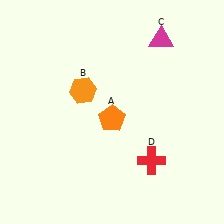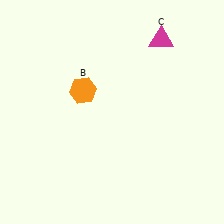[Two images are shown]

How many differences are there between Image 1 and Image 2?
There are 2 differences between the two images.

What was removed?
The red cross (D), the orange pentagon (A) were removed in Image 2.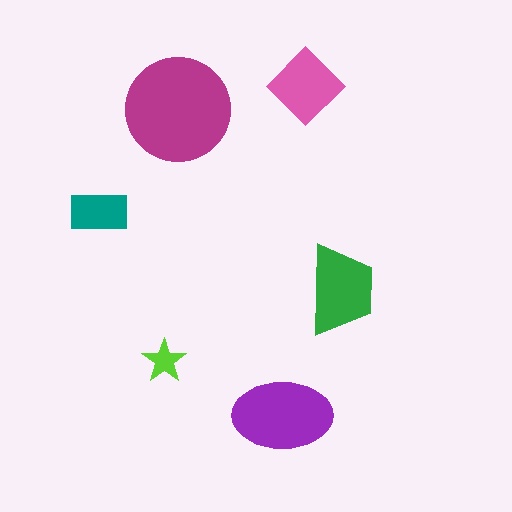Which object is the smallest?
The lime star.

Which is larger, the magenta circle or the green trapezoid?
The magenta circle.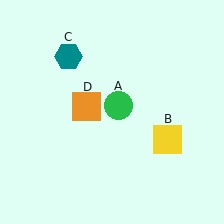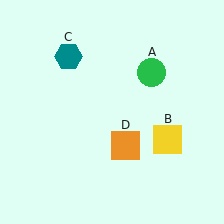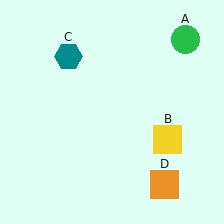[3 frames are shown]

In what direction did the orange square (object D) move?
The orange square (object D) moved down and to the right.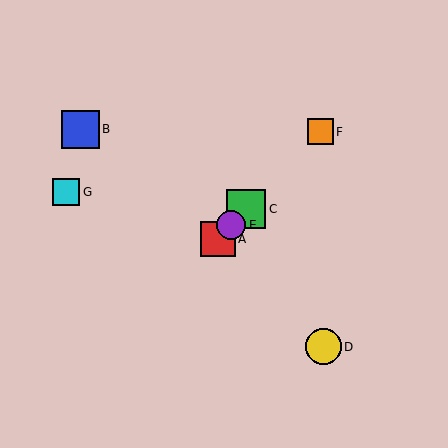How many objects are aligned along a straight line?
4 objects (A, C, E, F) are aligned along a straight line.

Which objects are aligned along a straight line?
Objects A, C, E, F are aligned along a straight line.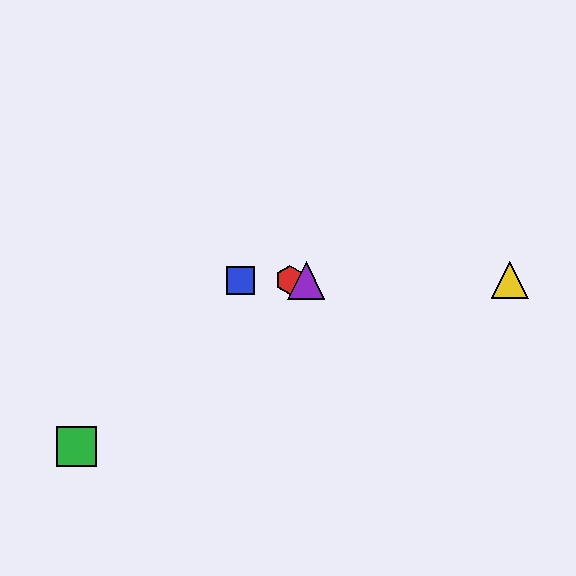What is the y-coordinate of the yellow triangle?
The yellow triangle is at y≈280.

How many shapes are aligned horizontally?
4 shapes (the red hexagon, the blue square, the yellow triangle, the purple triangle) are aligned horizontally.